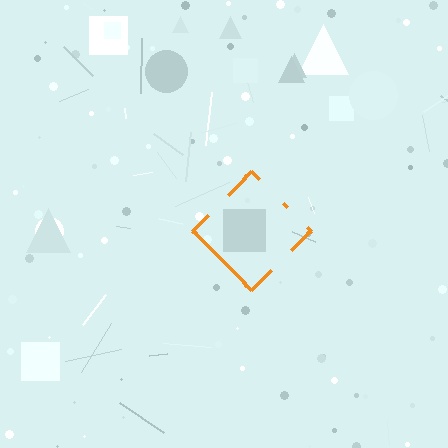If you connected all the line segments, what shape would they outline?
They would outline a diamond.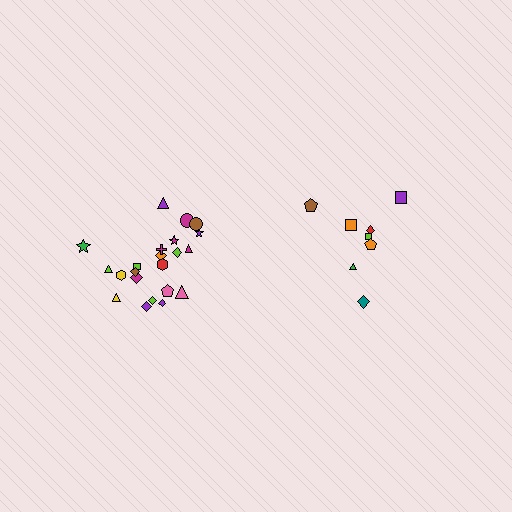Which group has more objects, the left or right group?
The left group.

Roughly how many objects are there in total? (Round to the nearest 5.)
Roughly 30 objects in total.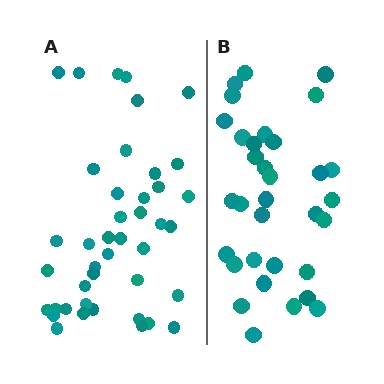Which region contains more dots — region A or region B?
Region A (the left region) has more dots.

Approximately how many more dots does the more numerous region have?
Region A has roughly 8 or so more dots than region B.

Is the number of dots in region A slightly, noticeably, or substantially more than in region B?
Region A has noticeably more, but not dramatically so. The ratio is roughly 1.3 to 1.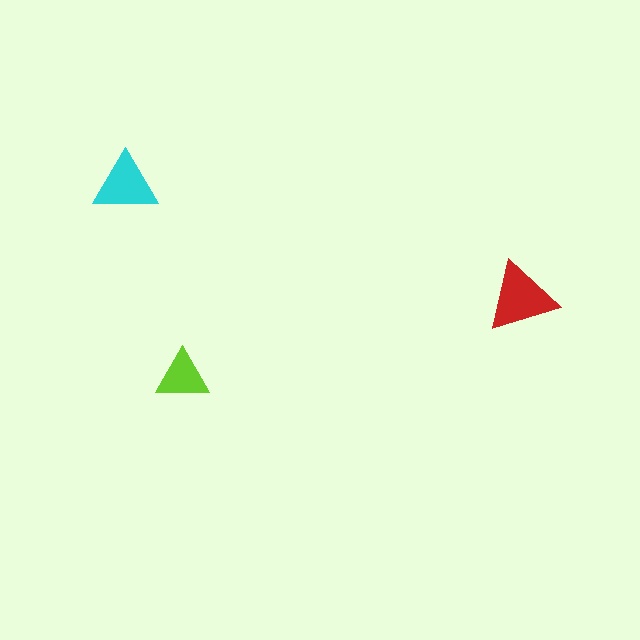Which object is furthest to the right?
The red triangle is rightmost.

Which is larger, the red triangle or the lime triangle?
The red one.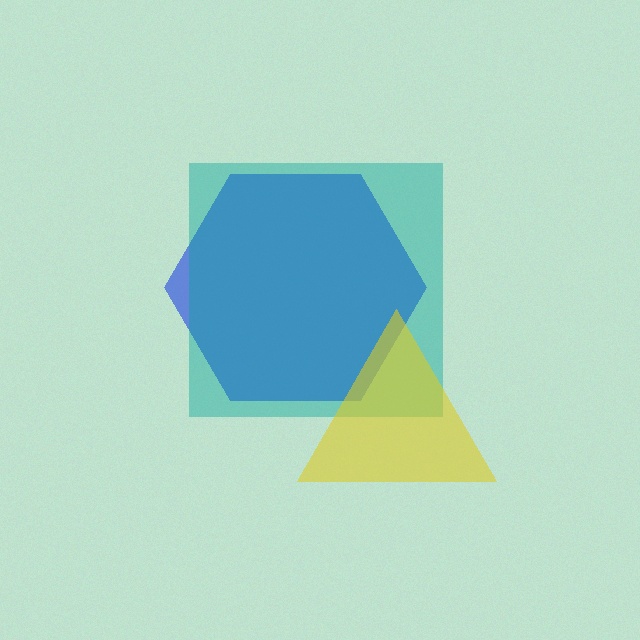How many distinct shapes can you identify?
There are 3 distinct shapes: a blue hexagon, a teal square, a yellow triangle.